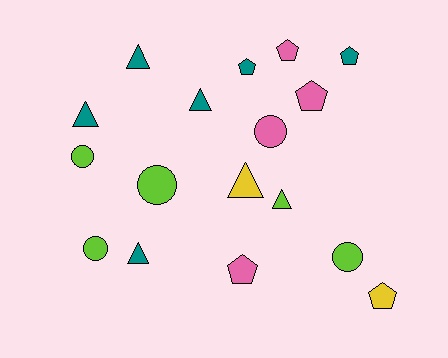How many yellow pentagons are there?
There is 1 yellow pentagon.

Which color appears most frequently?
Teal, with 6 objects.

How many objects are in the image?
There are 17 objects.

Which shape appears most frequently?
Triangle, with 6 objects.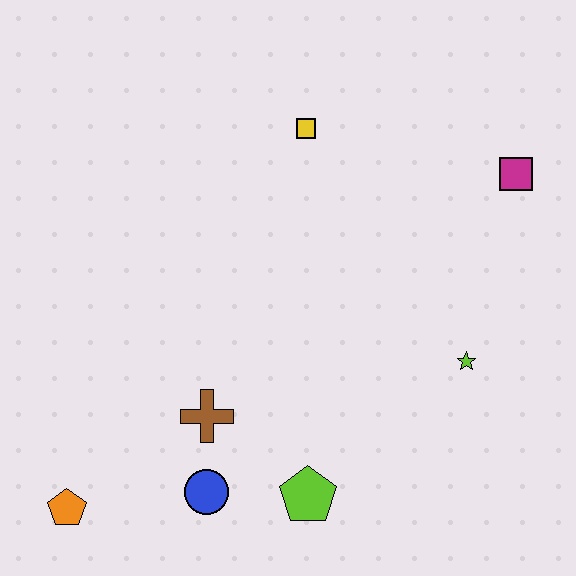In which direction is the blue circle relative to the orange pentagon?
The blue circle is to the right of the orange pentagon.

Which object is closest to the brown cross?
The blue circle is closest to the brown cross.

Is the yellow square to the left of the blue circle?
No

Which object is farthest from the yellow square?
The orange pentagon is farthest from the yellow square.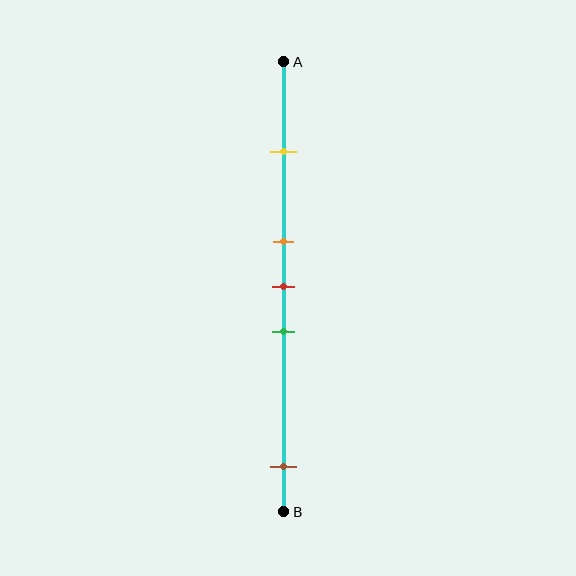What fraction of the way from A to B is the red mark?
The red mark is approximately 50% (0.5) of the way from A to B.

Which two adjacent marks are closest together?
The orange and red marks are the closest adjacent pair.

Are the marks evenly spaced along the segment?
No, the marks are not evenly spaced.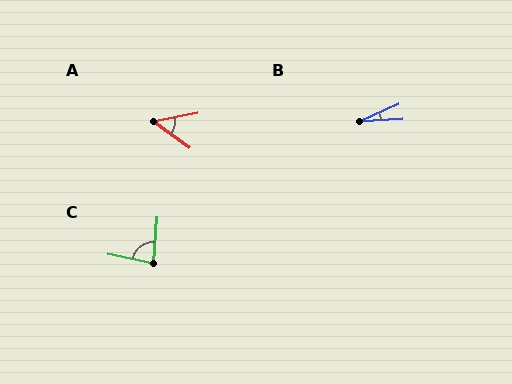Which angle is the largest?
C, at approximately 83 degrees.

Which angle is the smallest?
B, at approximately 20 degrees.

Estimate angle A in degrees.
Approximately 46 degrees.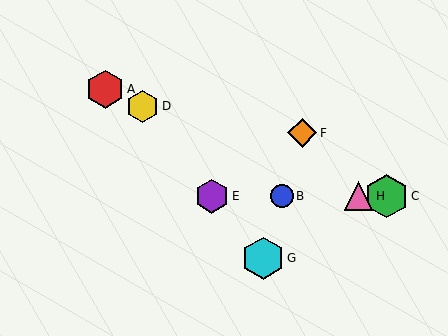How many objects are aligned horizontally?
4 objects (B, C, E, H) are aligned horizontally.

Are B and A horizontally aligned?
No, B is at y≈196 and A is at y≈89.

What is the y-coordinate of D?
Object D is at y≈106.